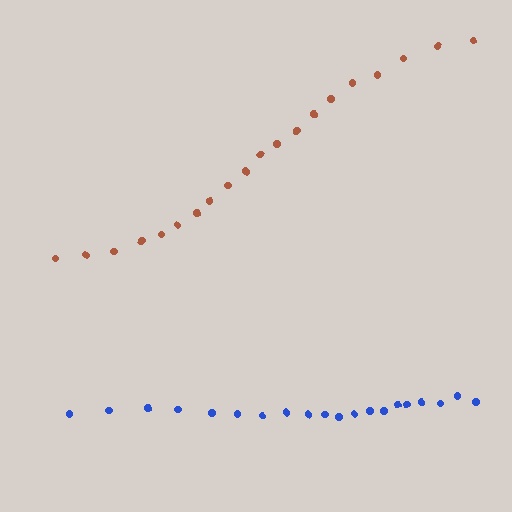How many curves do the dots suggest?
There are 2 distinct paths.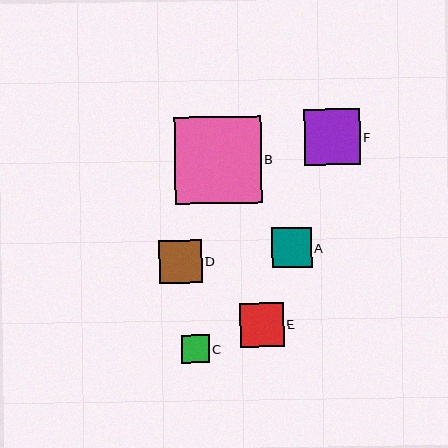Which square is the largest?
Square B is the largest with a size of approximately 87 pixels.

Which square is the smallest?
Square C is the smallest with a size of approximately 28 pixels.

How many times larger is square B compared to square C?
Square B is approximately 3.1 times the size of square C.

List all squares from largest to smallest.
From largest to smallest: B, F, E, D, A, C.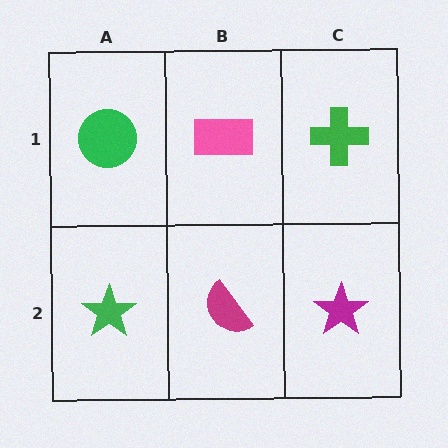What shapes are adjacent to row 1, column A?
A green star (row 2, column A), a pink rectangle (row 1, column B).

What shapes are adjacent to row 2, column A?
A green circle (row 1, column A), a magenta semicircle (row 2, column B).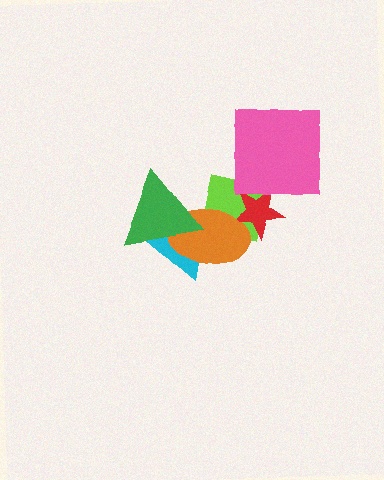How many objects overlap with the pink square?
1 object overlaps with the pink square.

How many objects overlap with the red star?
3 objects overlap with the red star.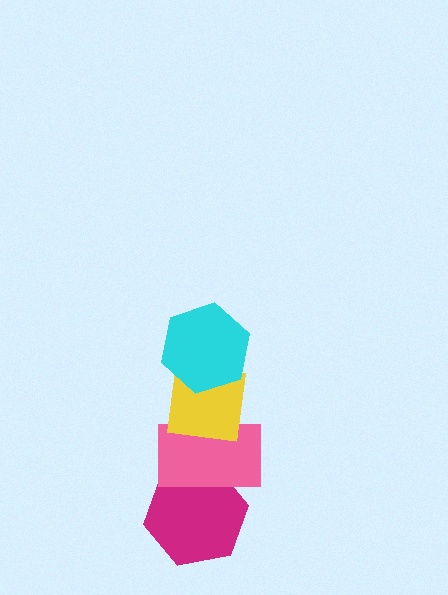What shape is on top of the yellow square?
The cyan hexagon is on top of the yellow square.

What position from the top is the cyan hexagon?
The cyan hexagon is 1st from the top.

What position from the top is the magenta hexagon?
The magenta hexagon is 4th from the top.